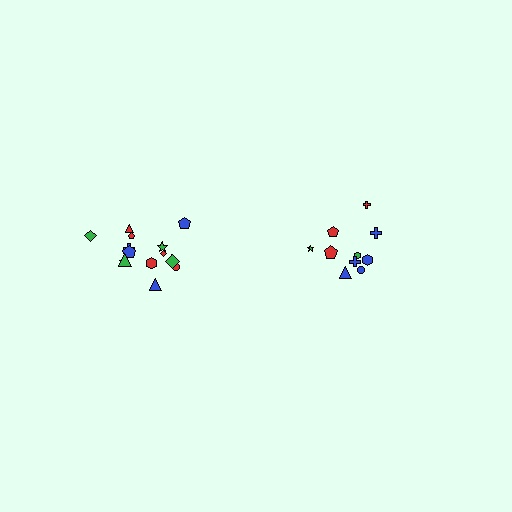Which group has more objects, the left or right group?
The left group.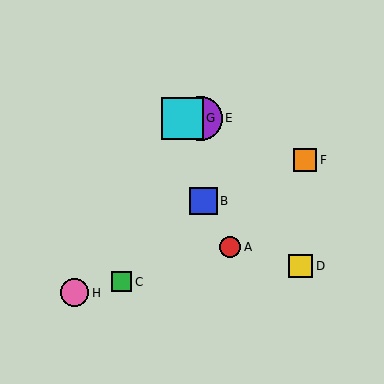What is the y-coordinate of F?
Object F is at y≈160.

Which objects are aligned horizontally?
Objects E, G are aligned horizontally.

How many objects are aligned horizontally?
2 objects (E, G) are aligned horizontally.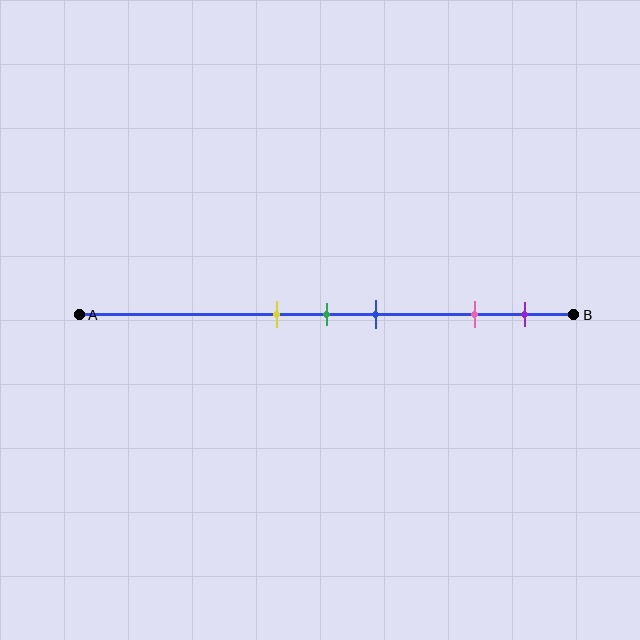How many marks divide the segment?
There are 5 marks dividing the segment.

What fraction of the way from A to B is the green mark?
The green mark is approximately 50% (0.5) of the way from A to B.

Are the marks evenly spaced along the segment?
No, the marks are not evenly spaced.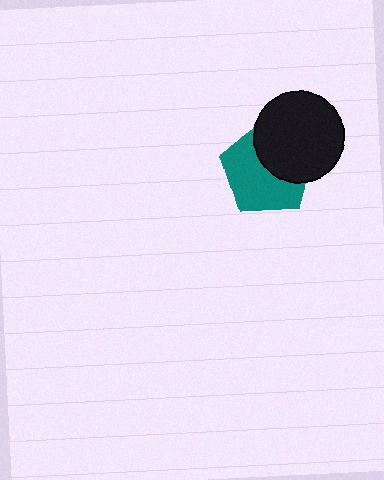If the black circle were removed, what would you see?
You would see the complete teal pentagon.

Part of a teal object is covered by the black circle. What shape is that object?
It is a pentagon.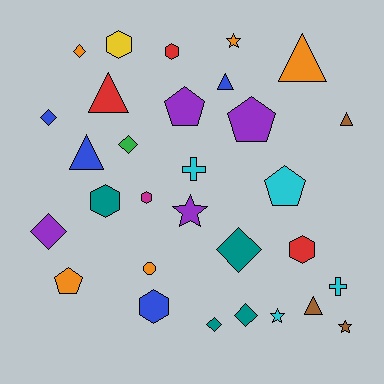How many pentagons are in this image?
There are 4 pentagons.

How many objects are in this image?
There are 30 objects.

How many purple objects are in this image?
There are 4 purple objects.